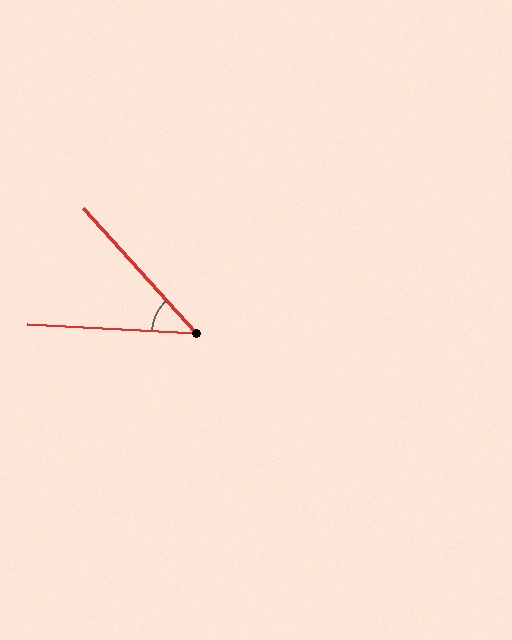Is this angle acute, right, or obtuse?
It is acute.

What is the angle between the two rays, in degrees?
Approximately 45 degrees.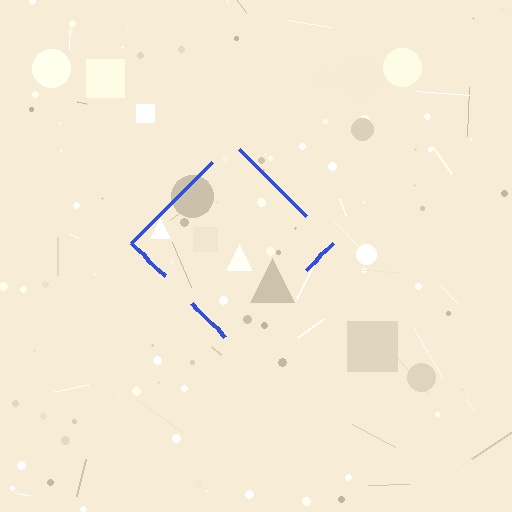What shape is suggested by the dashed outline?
The dashed outline suggests a diamond.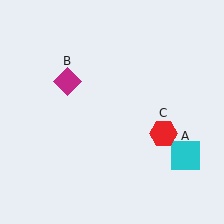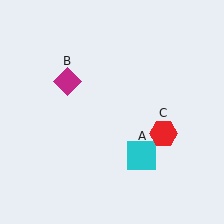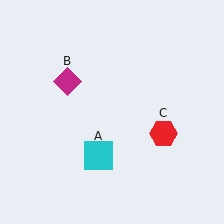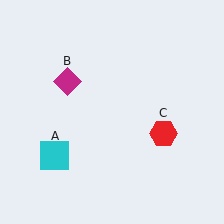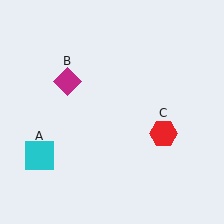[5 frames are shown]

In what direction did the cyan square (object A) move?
The cyan square (object A) moved left.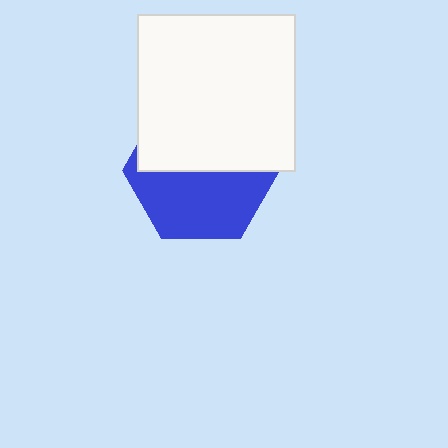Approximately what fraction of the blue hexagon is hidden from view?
Roughly 50% of the blue hexagon is hidden behind the white square.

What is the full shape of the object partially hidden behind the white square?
The partially hidden object is a blue hexagon.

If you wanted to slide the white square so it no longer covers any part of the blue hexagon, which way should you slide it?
Slide it up — that is the most direct way to separate the two shapes.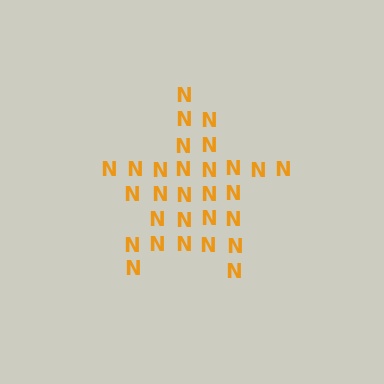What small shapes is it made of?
It is made of small letter N's.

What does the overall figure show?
The overall figure shows a star.